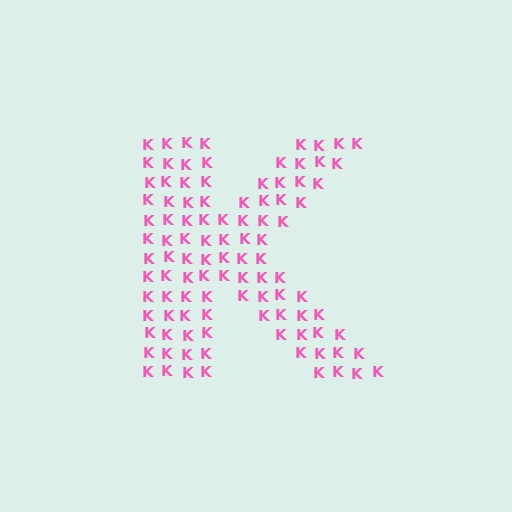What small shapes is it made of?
It is made of small letter K's.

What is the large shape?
The large shape is the letter K.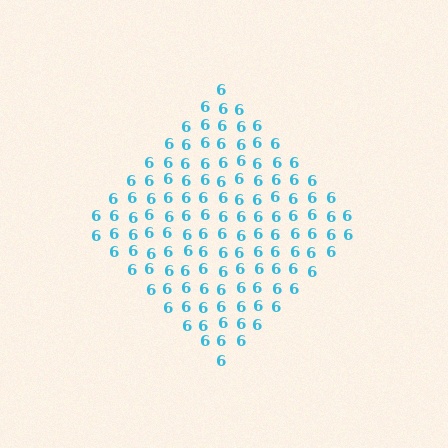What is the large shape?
The large shape is a diamond.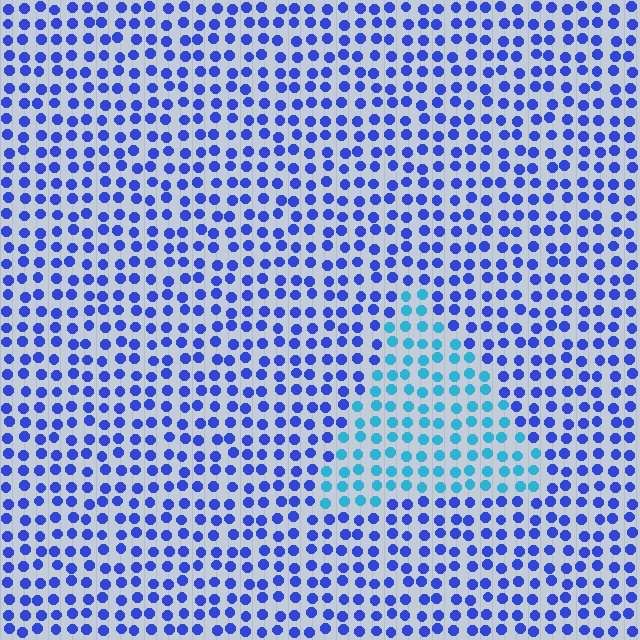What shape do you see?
I see a triangle.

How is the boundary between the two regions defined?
The boundary is defined purely by a slight shift in hue (about 39 degrees). Spacing, size, and orientation are identical on both sides.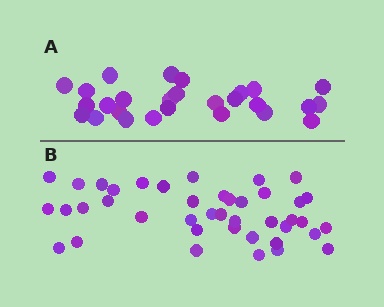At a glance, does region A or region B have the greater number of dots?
Region B (the bottom region) has more dots.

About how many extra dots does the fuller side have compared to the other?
Region B has approximately 15 more dots than region A.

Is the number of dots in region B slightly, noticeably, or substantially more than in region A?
Region B has substantially more. The ratio is roughly 1.5 to 1.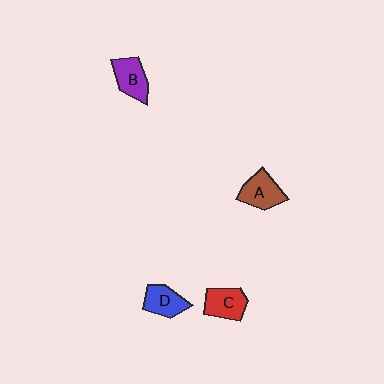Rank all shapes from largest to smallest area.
From largest to smallest: A (brown), C (red), B (purple), D (blue).